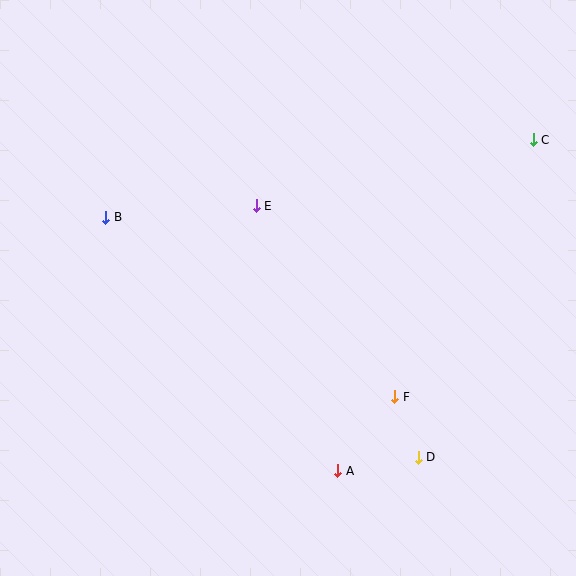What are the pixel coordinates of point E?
Point E is at (256, 206).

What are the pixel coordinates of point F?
Point F is at (395, 397).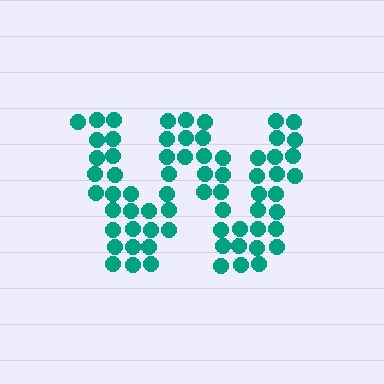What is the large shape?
The large shape is the letter W.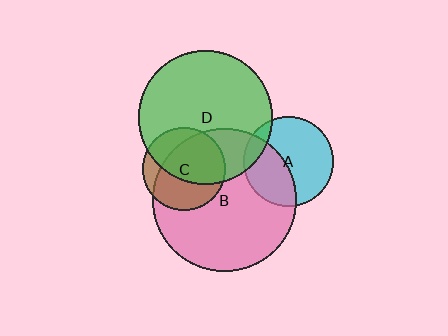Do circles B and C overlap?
Yes.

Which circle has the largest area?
Circle B (pink).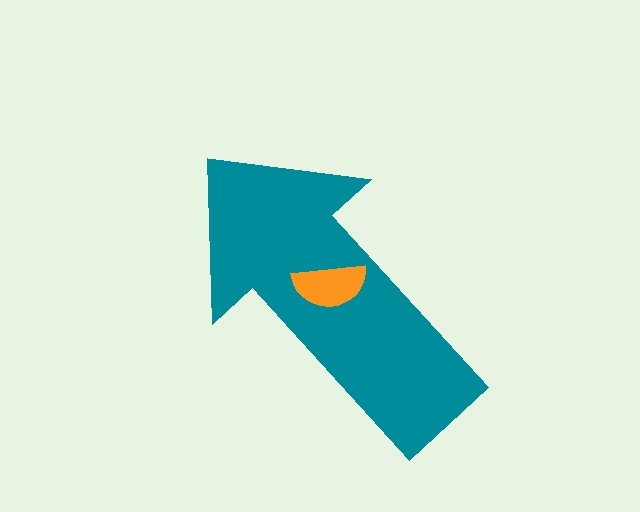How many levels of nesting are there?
2.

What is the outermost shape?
The teal arrow.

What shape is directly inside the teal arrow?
The orange semicircle.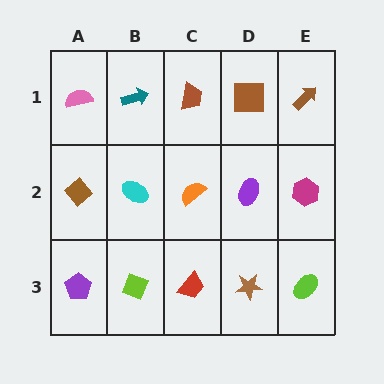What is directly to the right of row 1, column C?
A brown square.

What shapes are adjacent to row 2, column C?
A brown trapezoid (row 1, column C), a red trapezoid (row 3, column C), a cyan ellipse (row 2, column B), a purple ellipse (row 2, column D).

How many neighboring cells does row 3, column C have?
3.